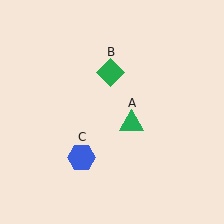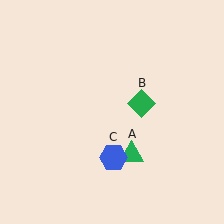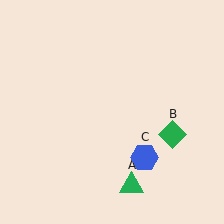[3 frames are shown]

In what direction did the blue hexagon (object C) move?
The blue hexagon (object C) moved right.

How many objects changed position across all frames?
3 objects changed position: green triangle (object A), green diamond (object B), blue hexagon (object C).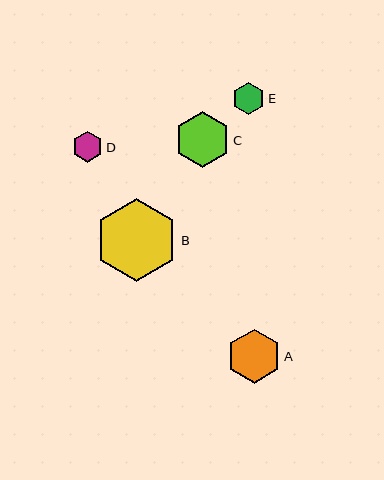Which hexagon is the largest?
Hexagon B is the largest with a size of approximately 82 pixels.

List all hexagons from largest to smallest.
From largest to smallest: B, C, A, E, D.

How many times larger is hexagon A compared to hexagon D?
Hexagon A is approximately 1.8 times the size of hexagon D.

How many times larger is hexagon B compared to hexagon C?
Hexagon B is approximately 1.5 times the size of hexagon C.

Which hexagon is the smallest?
Hexagon D is the smallest with a size of approximately 31 pixels.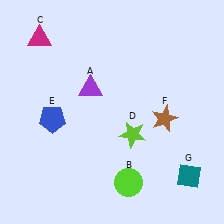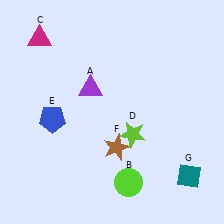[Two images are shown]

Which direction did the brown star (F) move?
The brown star (F) moved left.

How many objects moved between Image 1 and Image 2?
1 object moved between the two images.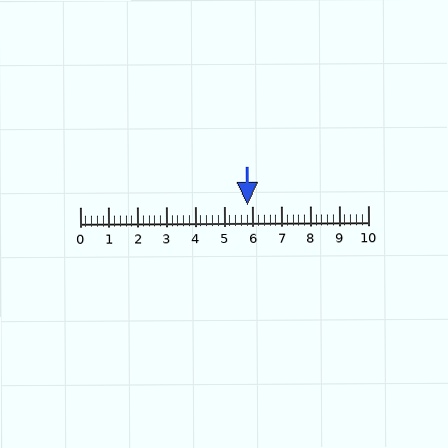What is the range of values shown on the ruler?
The ruler shows values from 0 to 10.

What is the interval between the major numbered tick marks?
The major tick marks are spaced 1 units apart.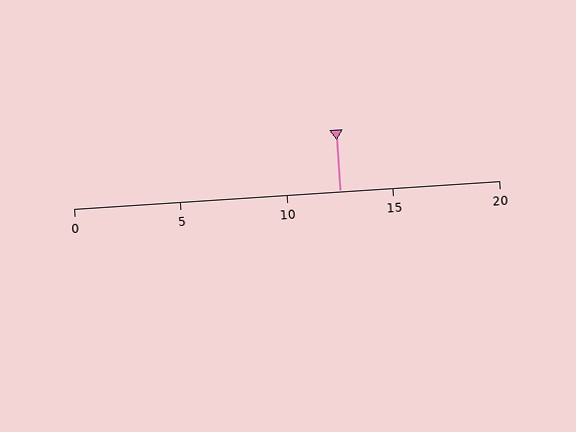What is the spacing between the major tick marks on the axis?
The major ticks are spaced 5 apart.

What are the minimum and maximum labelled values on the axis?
The axis runs from 0 to 20.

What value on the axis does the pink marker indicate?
The marker indicates approximately 12.5.